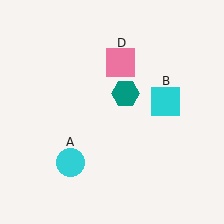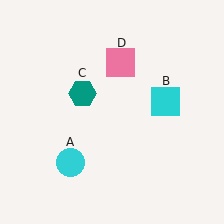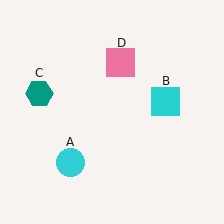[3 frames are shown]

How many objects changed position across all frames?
1 object changed position: teal hexagon (object C).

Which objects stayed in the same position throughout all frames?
Cyan circle (object A) and cyan square (object B) and pink square (object D) remained stationary.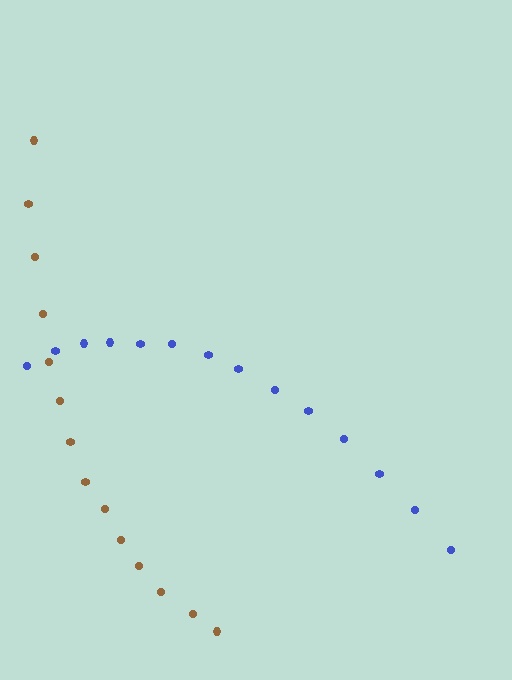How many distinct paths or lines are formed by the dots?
There are 2 distinct paths.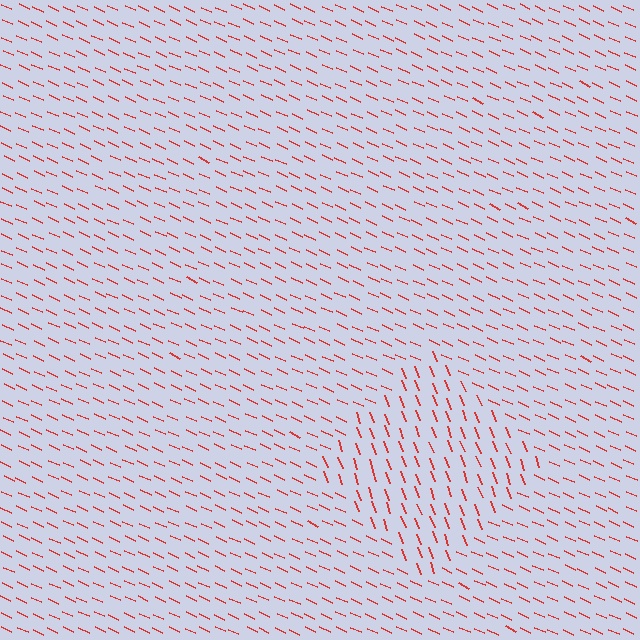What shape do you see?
I see a diamond.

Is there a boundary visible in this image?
Yes, there is a texture boundary formed by a change in line orientation.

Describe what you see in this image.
The image is filled with small red line segments. A diamond region in the image has lines oriented differently from the surrounding lines, creating a visible texture boundary.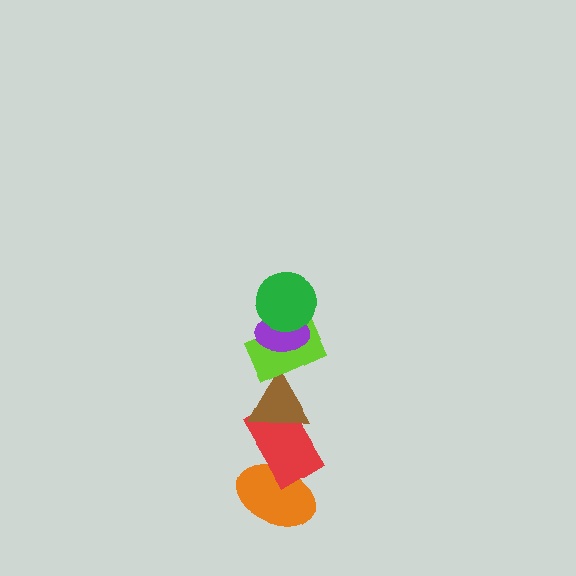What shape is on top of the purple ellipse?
The green circle is on top of the purple ellipse.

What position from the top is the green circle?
The green circle is 1st from the top.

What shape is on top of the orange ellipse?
The red rectangle is on top of the orange ellipse.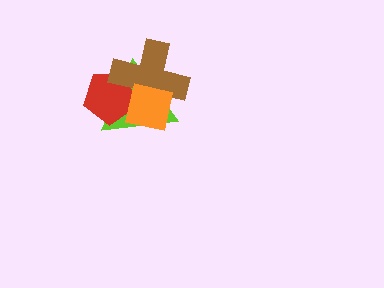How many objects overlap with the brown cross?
3 objects overlap with the brown cross.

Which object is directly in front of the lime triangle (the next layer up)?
The red pentagon is directly in front of the lime triangle.